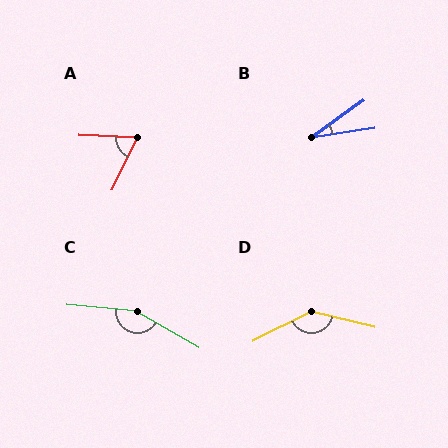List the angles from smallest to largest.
B (27°), A (67°), D (140°), C (156°).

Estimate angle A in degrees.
Approximately 67 degrees.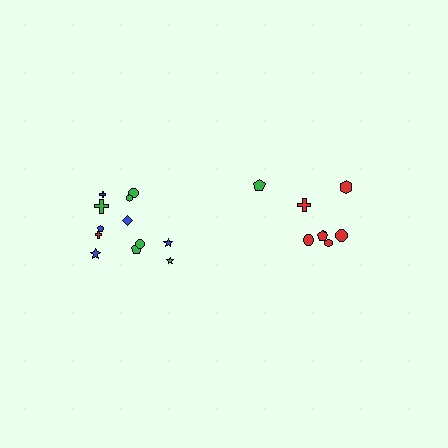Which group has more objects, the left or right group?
The left group.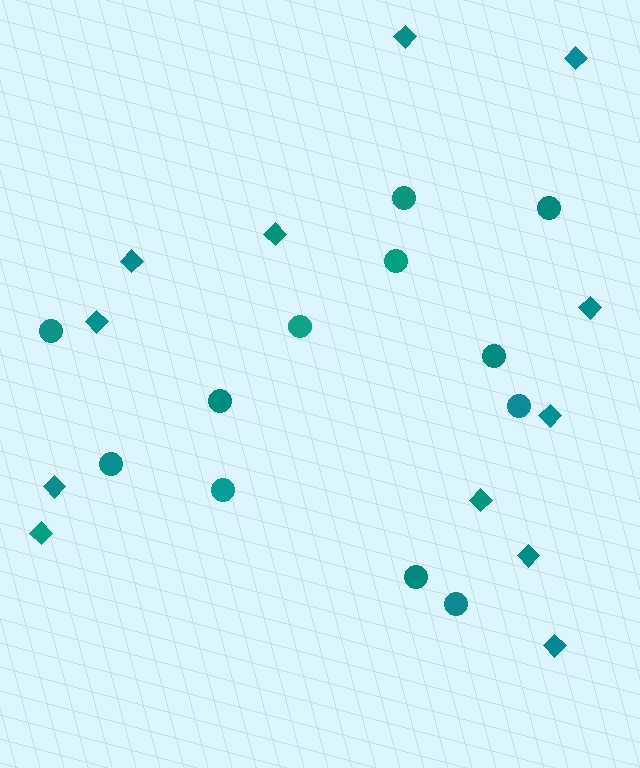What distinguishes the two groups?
There are 2 groups: one group of circles (12) and one group of diamonds (12).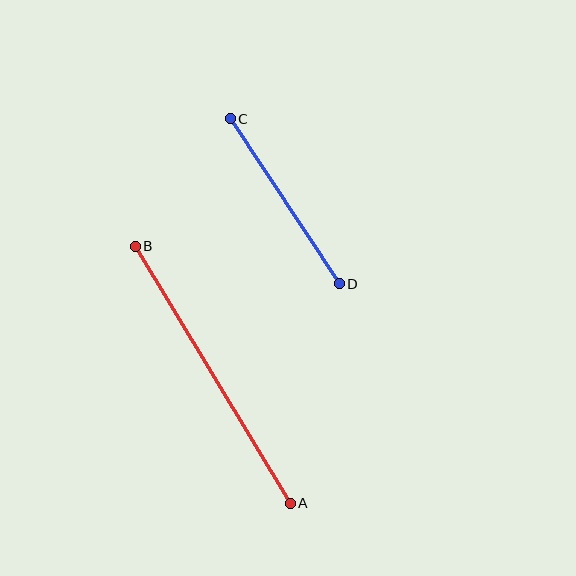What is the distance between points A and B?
The distance is approximately 300 pixels.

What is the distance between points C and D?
The distance is approximately 198 pixels.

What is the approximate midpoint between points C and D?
The midpoint is at approximately (285, 201) pixels.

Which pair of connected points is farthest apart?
Points A and B are farthest apart.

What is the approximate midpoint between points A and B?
The midpoint is at approximately (213, 375) pixels.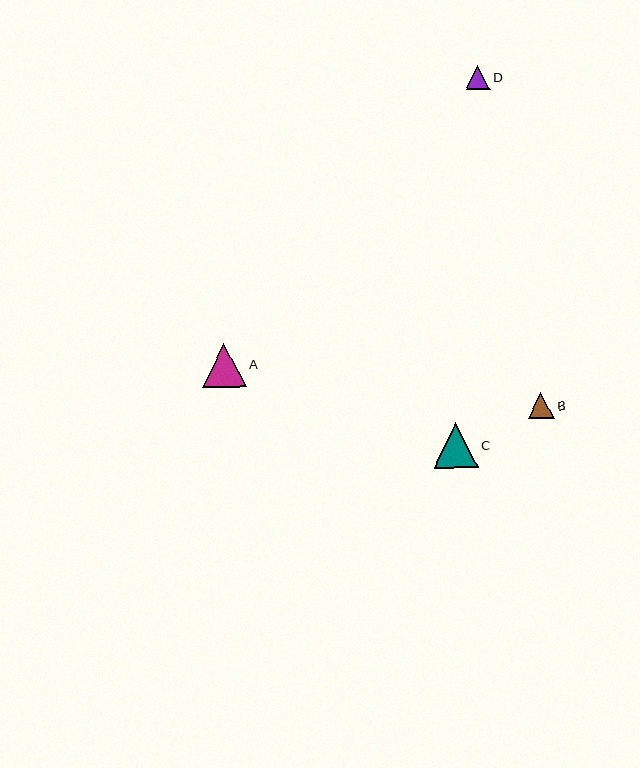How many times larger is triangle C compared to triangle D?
Triangle C is approximately 1.8 times the size of triangle D.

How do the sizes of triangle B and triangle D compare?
Triangle B and triangle D are approximately the same size.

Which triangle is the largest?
Triangle C is the largest with a size of approximately 45 pixels.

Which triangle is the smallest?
Triangle D is the smallest with a size of approximately 25 pixels.